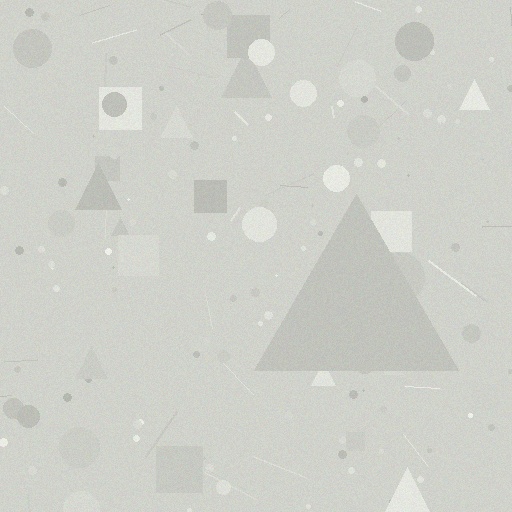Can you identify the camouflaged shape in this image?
The camouflaged shape is a triangle.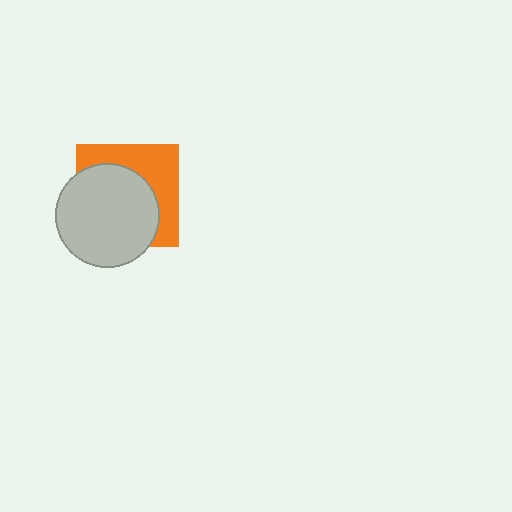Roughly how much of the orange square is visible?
A small part of it is visible (roughly 42%).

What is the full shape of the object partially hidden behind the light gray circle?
The partially hidden object is an orange square.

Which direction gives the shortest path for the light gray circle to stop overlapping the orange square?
Moving toward the lower-left gives the shortest separation.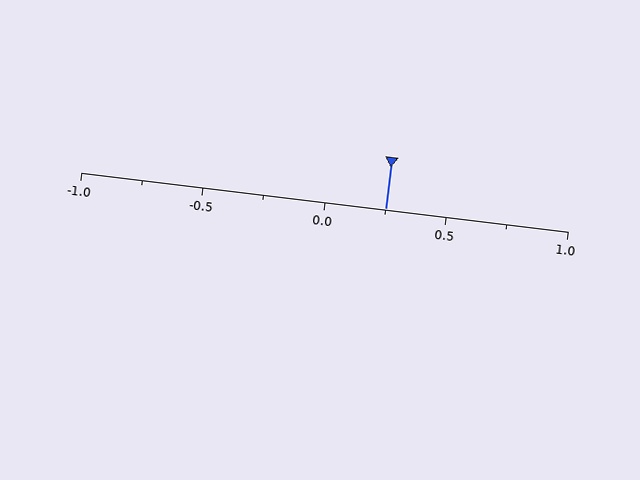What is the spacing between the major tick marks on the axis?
The major ticks are spaced 0.5 apart.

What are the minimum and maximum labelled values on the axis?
The axis runs from -1.0 to 1.0.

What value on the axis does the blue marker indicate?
The marker indicates approximately 0.25.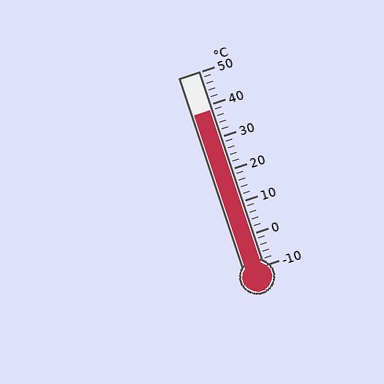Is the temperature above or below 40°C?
The temperature is below 40°C.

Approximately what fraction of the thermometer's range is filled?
The thermometer is filled to approximately 80% of its range.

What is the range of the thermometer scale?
The thermometer scale ranges from -10°C to 50°C.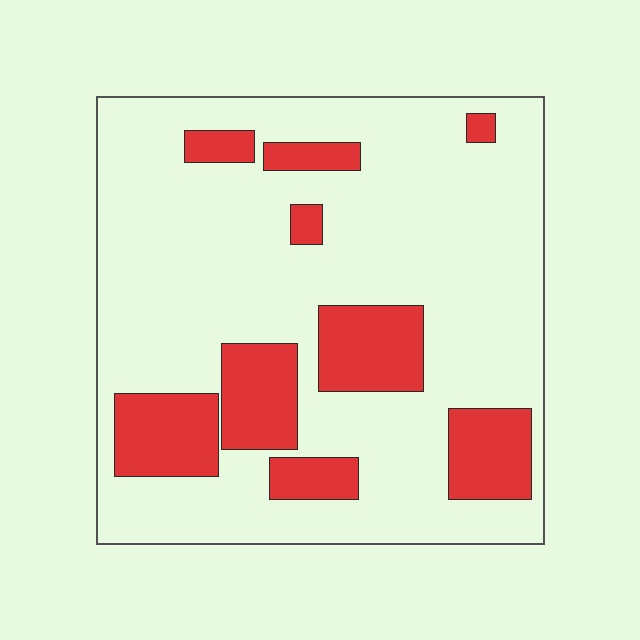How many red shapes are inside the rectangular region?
9.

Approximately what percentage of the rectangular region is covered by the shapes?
Approximately 20%.